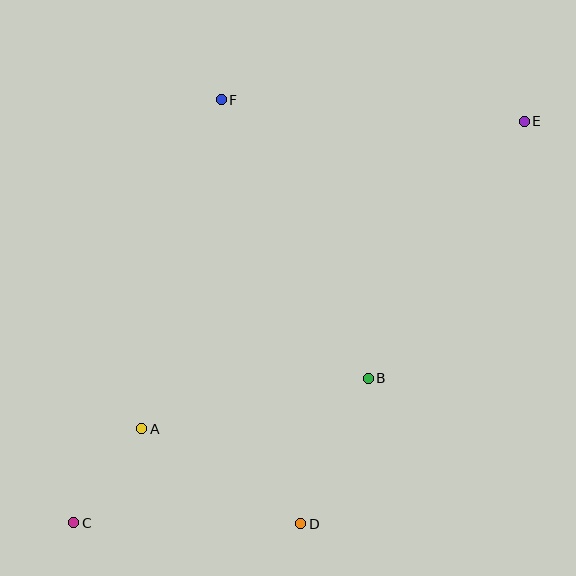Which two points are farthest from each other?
Points C and E are farthest from each other.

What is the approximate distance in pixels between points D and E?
The distance between D and E is approximately 460 pixels.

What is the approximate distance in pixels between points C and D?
The distance between C and D is approximately 227 pixels.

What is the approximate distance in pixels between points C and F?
The distance between C and F is approximately 448 pixels.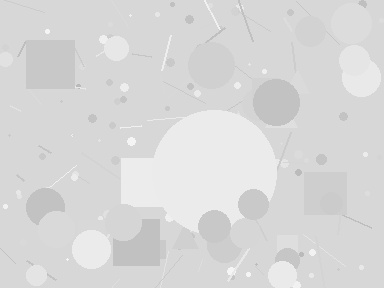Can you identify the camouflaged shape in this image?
The camouflaged shape is a circle.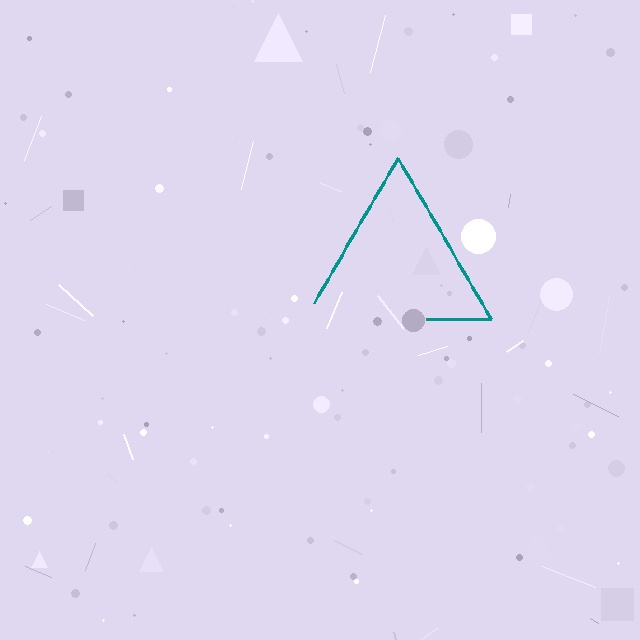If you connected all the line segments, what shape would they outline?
They would outline a triangle.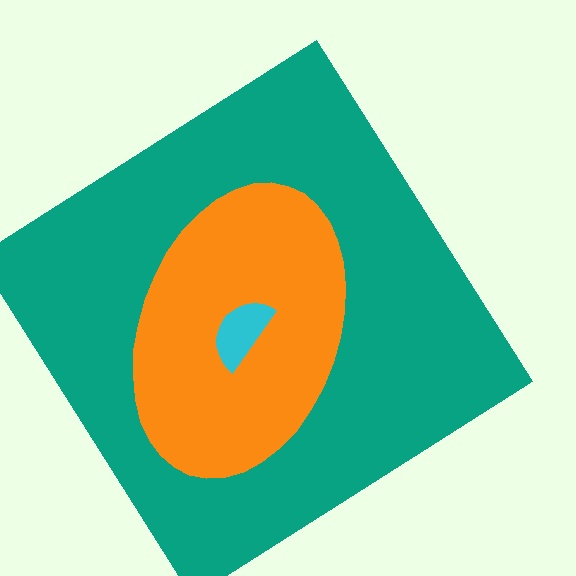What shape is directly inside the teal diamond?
The orange ellipse.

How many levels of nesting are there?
3.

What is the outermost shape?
The teal diamond.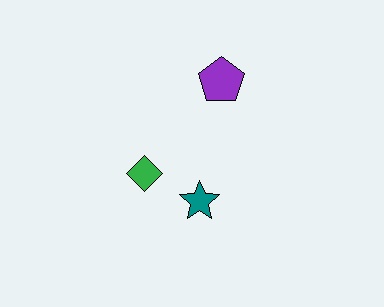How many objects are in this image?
There are 3 objects.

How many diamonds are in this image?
There is 1 diamond.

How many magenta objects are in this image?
There are no magenta objects.